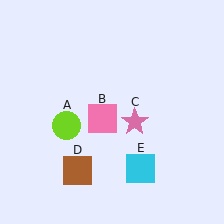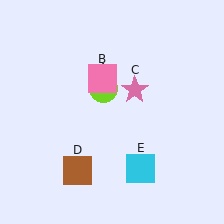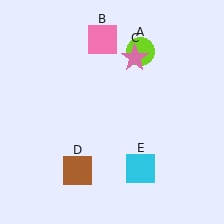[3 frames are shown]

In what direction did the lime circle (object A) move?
The lime circle (object A) moved up and to the right.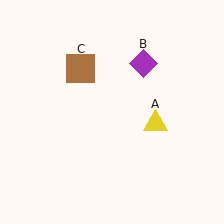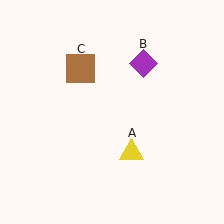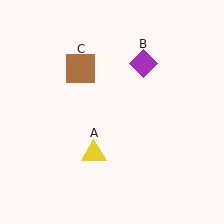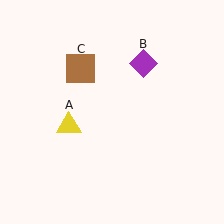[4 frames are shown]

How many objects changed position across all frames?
1 object changed position: yellow triangle (object A).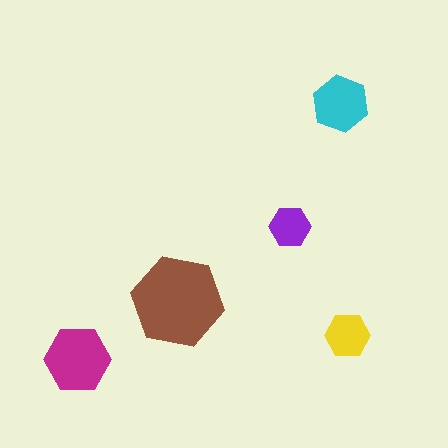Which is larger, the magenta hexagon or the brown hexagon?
The brown one.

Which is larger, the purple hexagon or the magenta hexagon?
The magenta one.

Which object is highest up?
The cyan hexagon is topmost.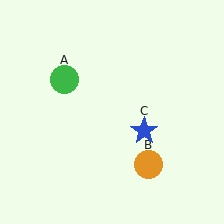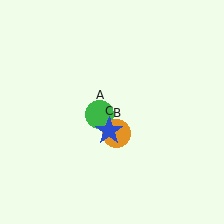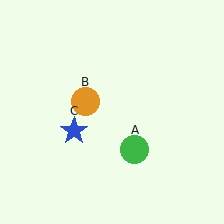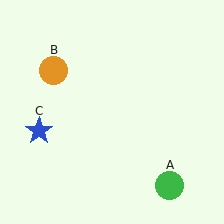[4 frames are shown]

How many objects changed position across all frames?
3 objects changed position: green circle (object A), orange circle (object B), blue star (object C).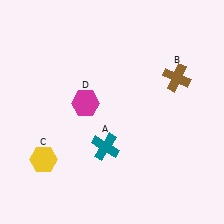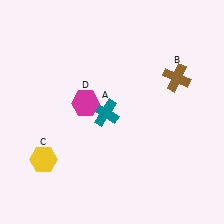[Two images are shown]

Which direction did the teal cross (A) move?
The teal cross (A) moved up.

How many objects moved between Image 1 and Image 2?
1 object moved between the two images.